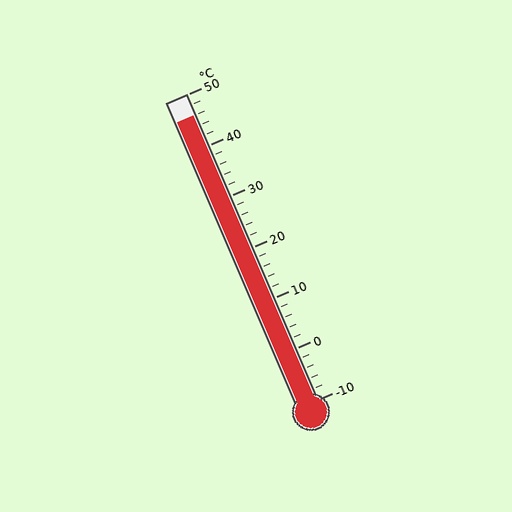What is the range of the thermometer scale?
The thermometer scale ranges from -10°C to 50°C.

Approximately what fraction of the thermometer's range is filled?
The thermometer is filled to approximately 95% of its range.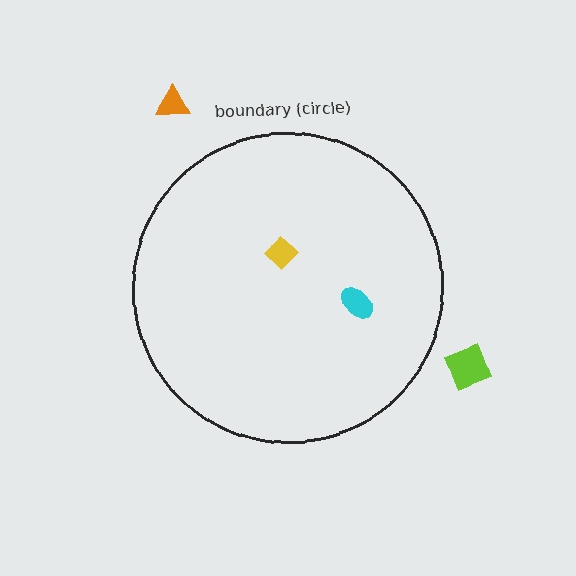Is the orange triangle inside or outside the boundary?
Outside.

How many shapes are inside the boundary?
2 inside, 2 outside.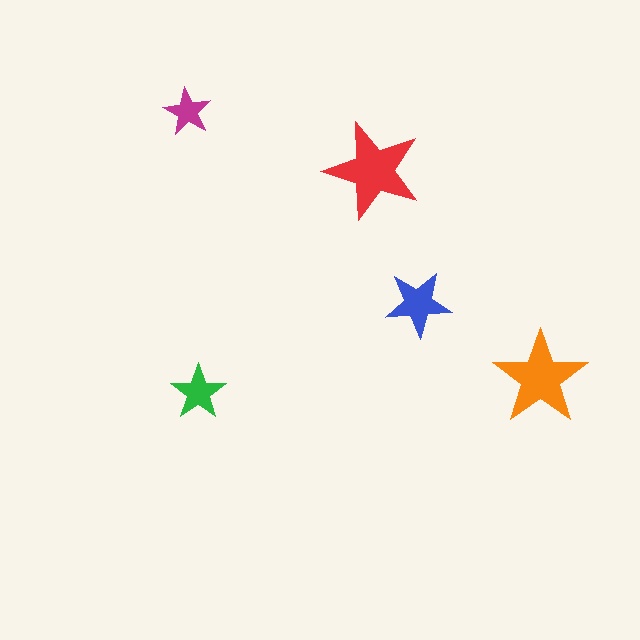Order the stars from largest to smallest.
the red one, the orange one, the blue one, the green one, the magenta one.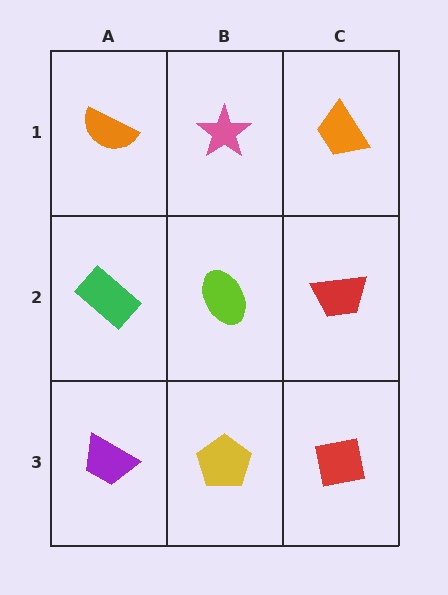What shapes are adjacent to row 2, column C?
An orange trapezoid (row 1, column C), a red square (row 3, column C), a lime ellipse (row 2, column B).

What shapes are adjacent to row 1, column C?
A red trapezoid (row 2, column C), a pink star (row 1, column B).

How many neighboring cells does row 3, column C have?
2.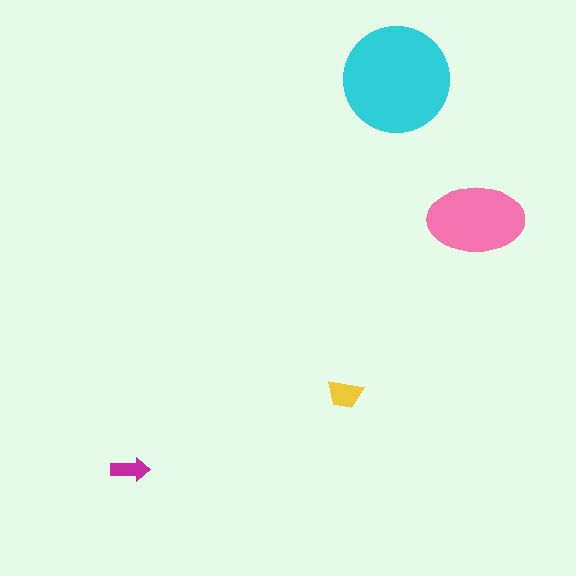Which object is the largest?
The cyan circle.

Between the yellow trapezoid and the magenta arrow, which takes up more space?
The yellow trapezoid.